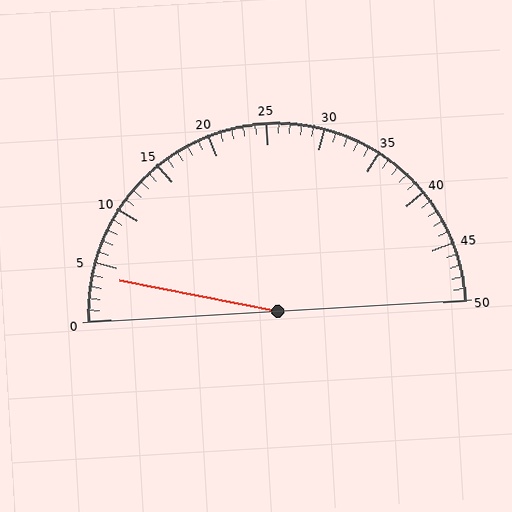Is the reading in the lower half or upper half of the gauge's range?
The reading is in the lower half of the range (0 to 50).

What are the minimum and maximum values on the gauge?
The gauge ranges from 0 to 50.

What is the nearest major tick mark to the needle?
The nearest major tick mark is 5.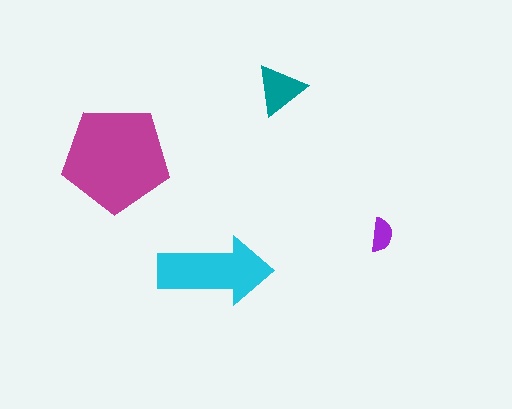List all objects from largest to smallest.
The magenta pentagon, the cyan arrow, the teal triangle, the purple semicircle.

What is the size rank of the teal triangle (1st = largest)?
3rd.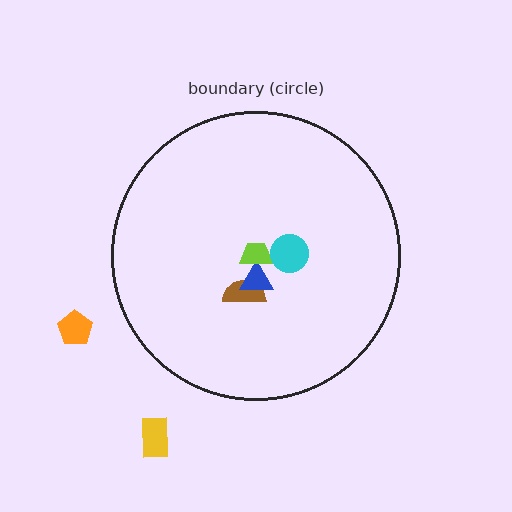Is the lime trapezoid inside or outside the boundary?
Inside.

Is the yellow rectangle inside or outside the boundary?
Outside.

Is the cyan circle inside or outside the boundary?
Inside.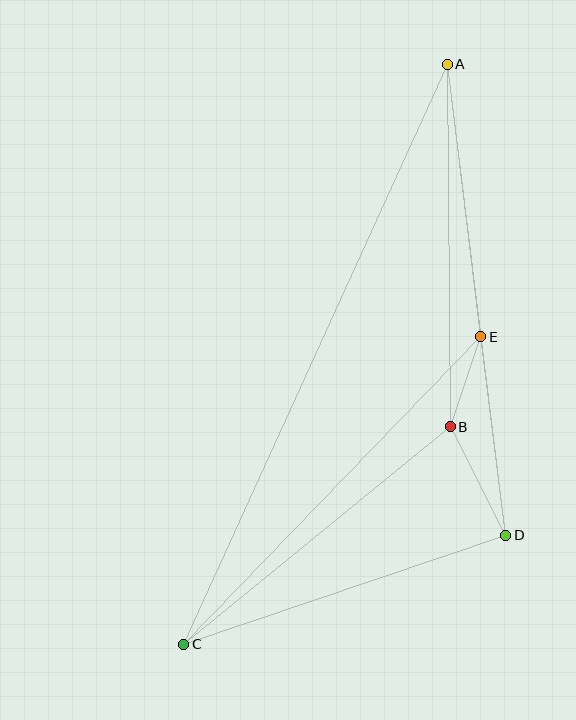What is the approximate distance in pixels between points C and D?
The distance between C and D is approximately 340 pixels.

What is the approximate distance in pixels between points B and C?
The distance between B and C is approximately 344 pixels.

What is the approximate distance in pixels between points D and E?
The distance between D and E is approximately 200 pixels.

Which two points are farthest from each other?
Points A and C are farthest from each other.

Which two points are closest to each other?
Points B and E are closest to each other.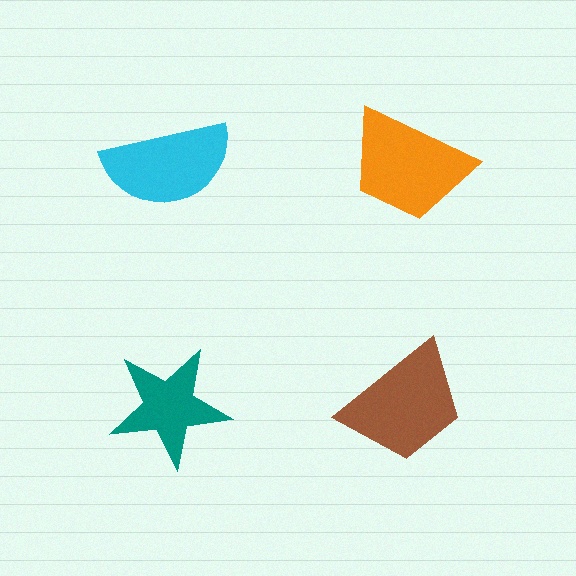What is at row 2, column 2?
A brown trapezoid.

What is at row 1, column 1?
A cyan semicircle.